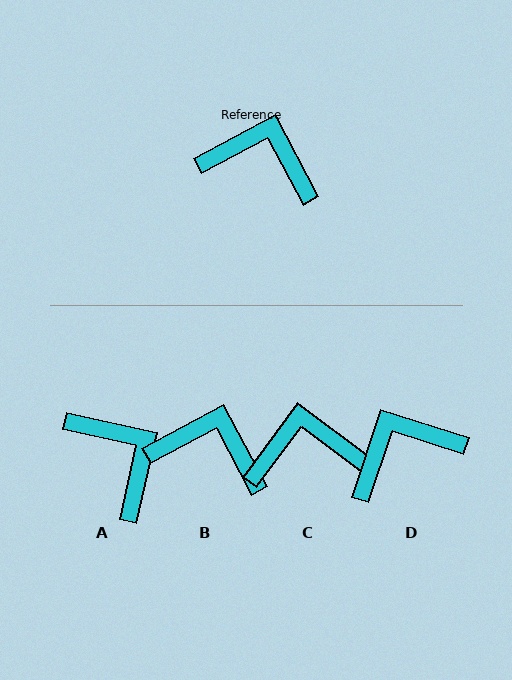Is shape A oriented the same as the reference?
No, it is off by about 41 degrees.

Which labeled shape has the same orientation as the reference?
B.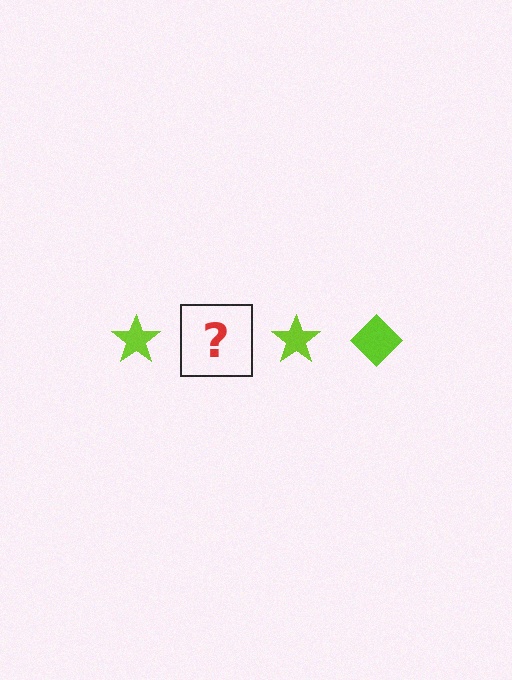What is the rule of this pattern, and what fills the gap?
The rule is that the pattern cycles through star, diamond shapes in lime. The gap should be filled with a lime diamond.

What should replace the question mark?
The question mark should be replaced with a lime diamond.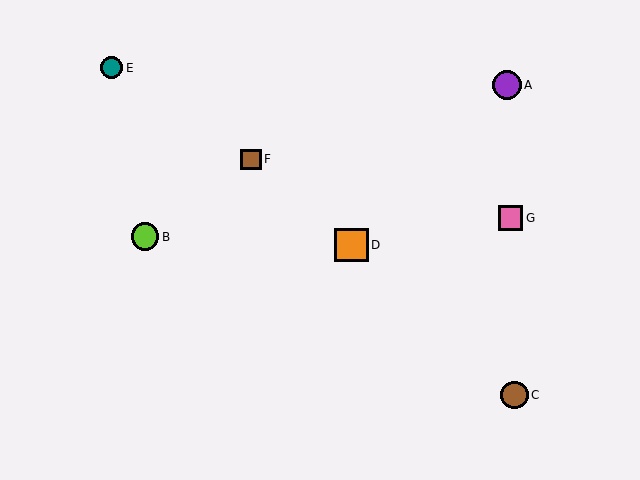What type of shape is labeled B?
Shape B is a lime circle.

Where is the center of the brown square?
The center of the brown square is at (251, 159).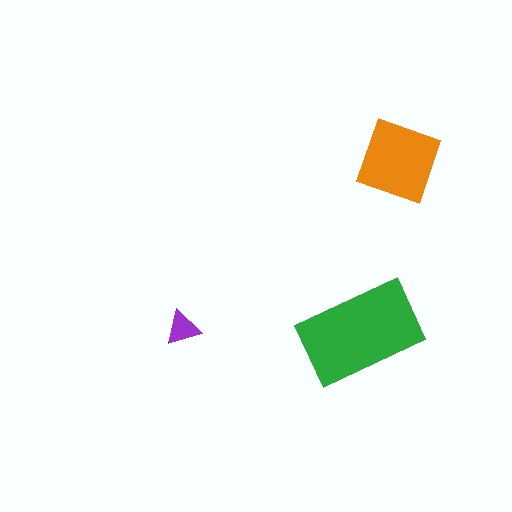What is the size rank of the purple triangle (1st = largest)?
3rd.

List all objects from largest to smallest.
The green rectangle, the orange diamond, the purple triangle.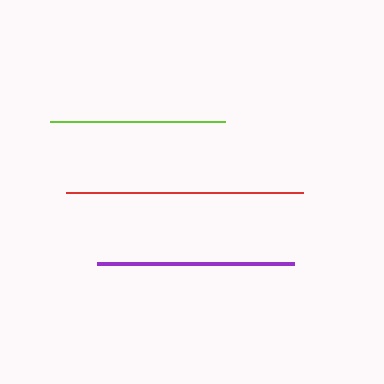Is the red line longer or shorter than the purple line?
The red line is longer than the purple line.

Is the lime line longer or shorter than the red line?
The red line is longer than the lime line.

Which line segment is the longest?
The red line is the longest at approximately 237 pixels.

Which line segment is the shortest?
The lime line is the shortest at approximately 175 pixels.